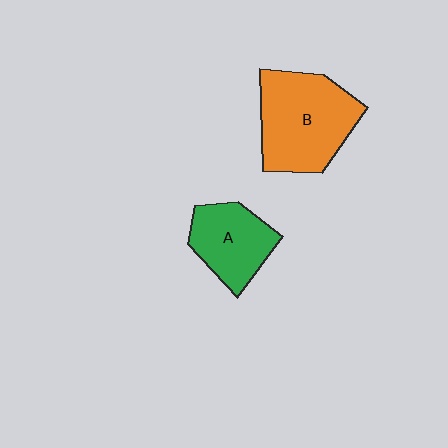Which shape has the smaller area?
Shape A (green).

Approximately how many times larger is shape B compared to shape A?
Approximately 1.6 times.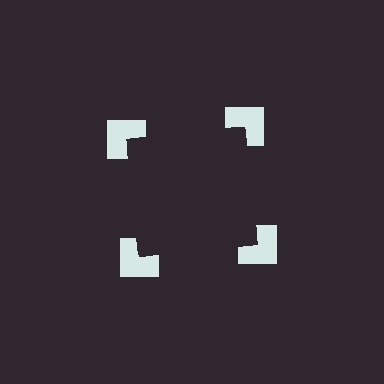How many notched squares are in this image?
There are 4 — one at each vertex of the illusory square.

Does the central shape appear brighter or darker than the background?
It typically appears slightly darker than the background, even though no actual brightness change is drawn.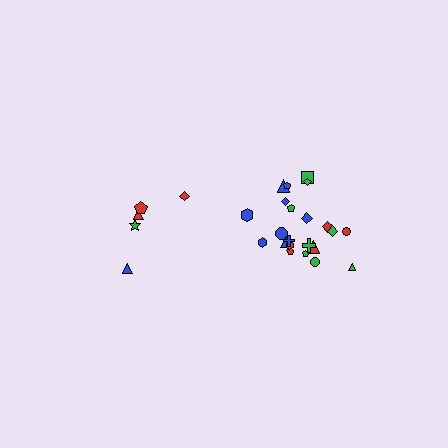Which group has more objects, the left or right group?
The right group.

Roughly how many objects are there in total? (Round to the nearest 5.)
Roughly 25 objects in total.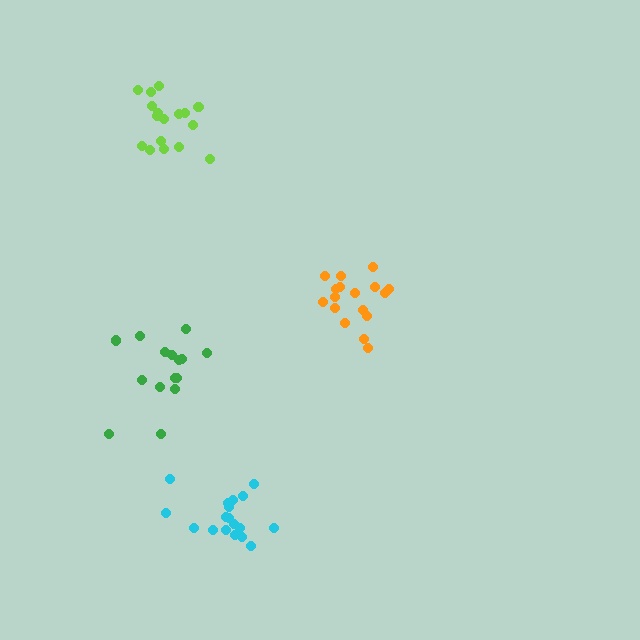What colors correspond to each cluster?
The clusters are colored: cyan, lime, orange, green.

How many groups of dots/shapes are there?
There are 4 groups.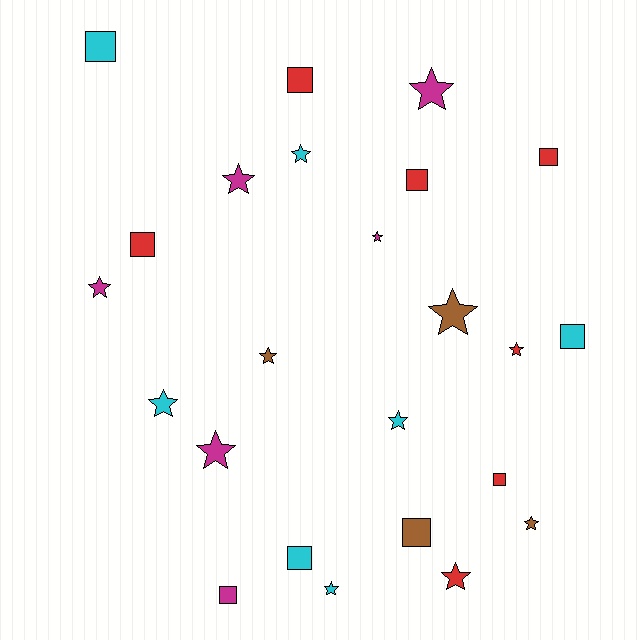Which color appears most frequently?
Red, with 7 objects.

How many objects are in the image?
There are 24 objects.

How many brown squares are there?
There is 1 brown square.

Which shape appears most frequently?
Star, with 14 objects.